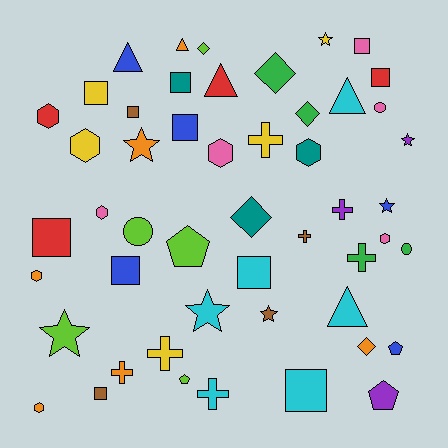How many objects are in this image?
There are 50 objects.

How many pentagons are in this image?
There are 4 pentagons.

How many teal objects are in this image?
There are 3 teal objects.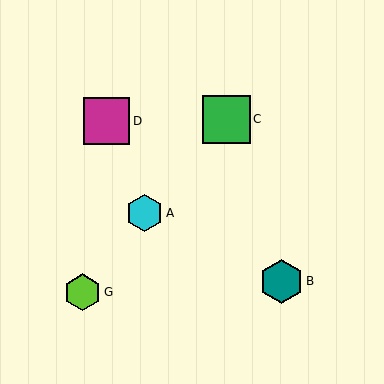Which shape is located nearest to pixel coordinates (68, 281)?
The lime hexagon (labeled G) at (82, 292) is nearest to that location.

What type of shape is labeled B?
Shape B is a teal hexagon.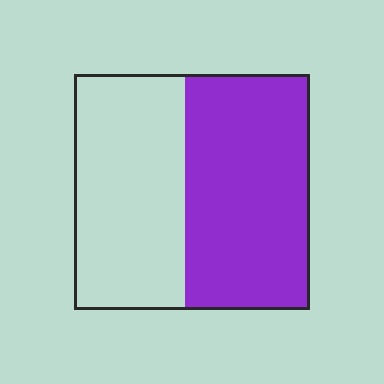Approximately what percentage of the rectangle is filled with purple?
Approximately 55%.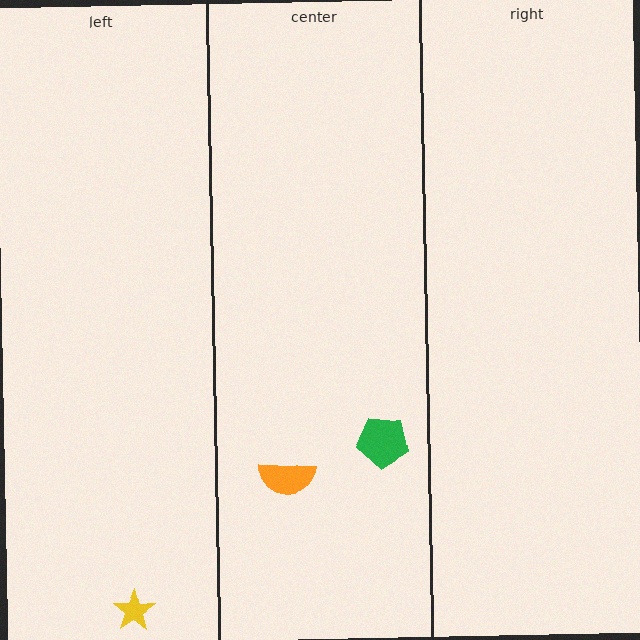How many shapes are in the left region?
1.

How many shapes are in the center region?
2.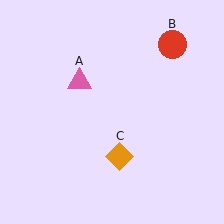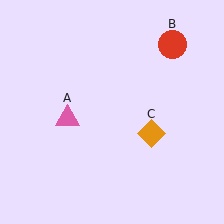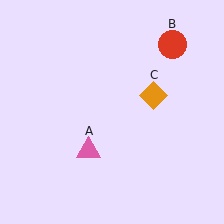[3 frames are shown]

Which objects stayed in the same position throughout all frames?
Red circle (object B) remained stationary.